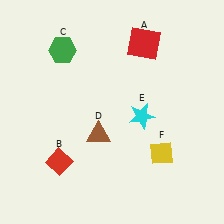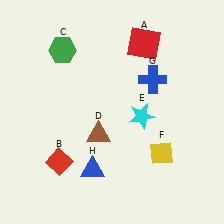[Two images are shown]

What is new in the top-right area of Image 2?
A blue cross (G) was added in the top-right area of Image 2.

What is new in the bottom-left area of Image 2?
A blue triangle (H) was added in the bottom-left area of Image 2.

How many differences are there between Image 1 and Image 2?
There are 2 differences between the two images.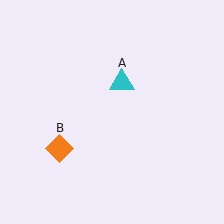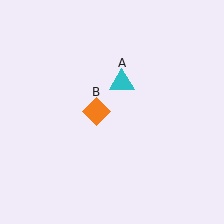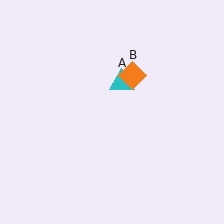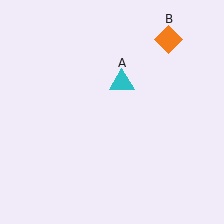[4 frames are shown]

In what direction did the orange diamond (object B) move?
The orange diamond (object B) moved up and to the right.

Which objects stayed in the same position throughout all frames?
Cyan triangle (object A) remained stationary.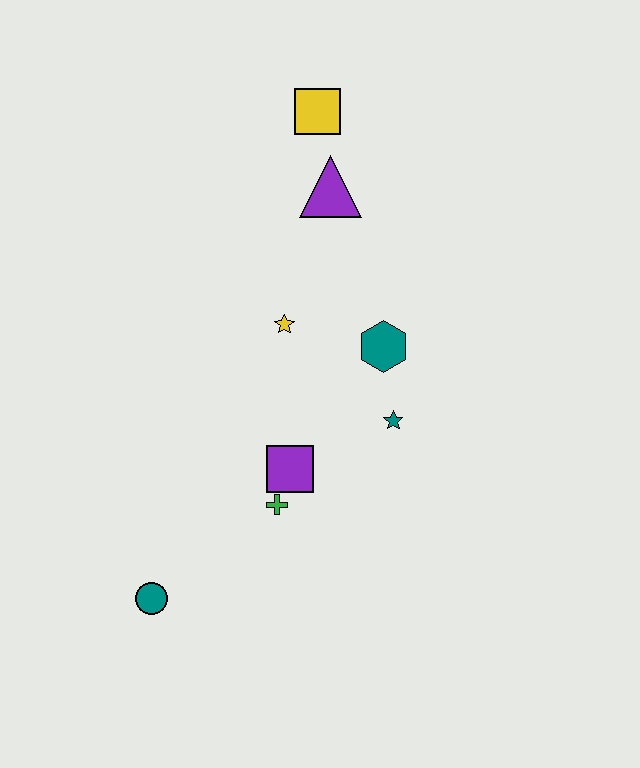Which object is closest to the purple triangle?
The yellow square is closest to the purple triangle.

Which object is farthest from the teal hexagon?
The teal circle is farthest from the teal hexagon.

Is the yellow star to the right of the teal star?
No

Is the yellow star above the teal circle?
Yes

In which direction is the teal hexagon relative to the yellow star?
The teal hexagon is to the right of the yellow star.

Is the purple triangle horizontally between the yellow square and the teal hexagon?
Yes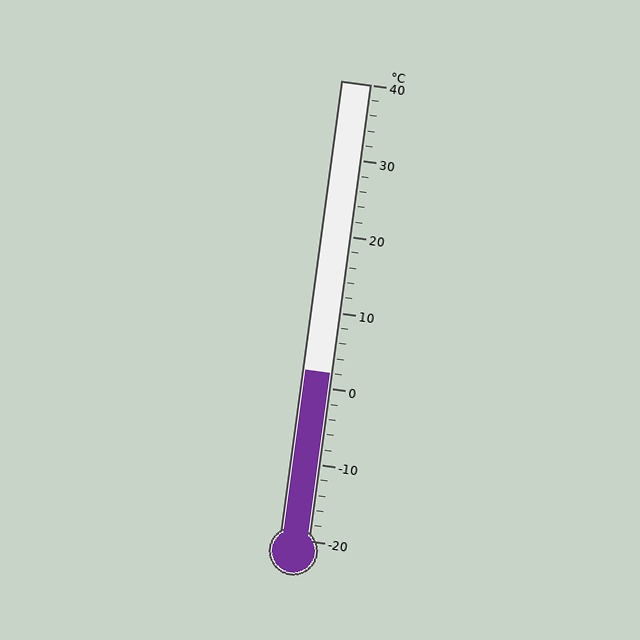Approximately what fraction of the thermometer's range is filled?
The thermometer is filled to approximately 35% of its range.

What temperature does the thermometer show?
The thermometer shows approximately 2°C.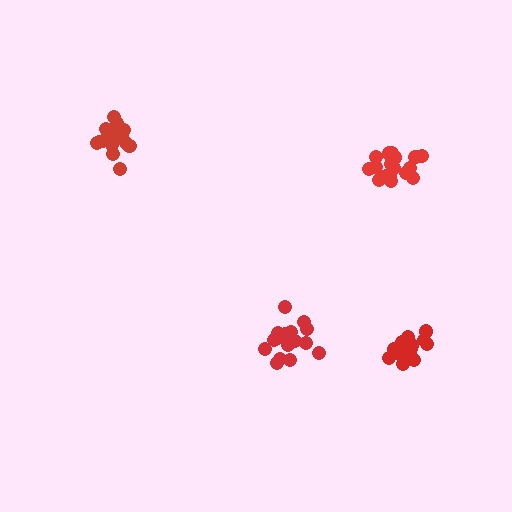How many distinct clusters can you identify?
There are 4 distinct clusters.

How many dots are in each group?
Group 1: 17 dots, Group 2: 17 dots, Group 3: 17 dots, Group 4: 15 dots (66 total).